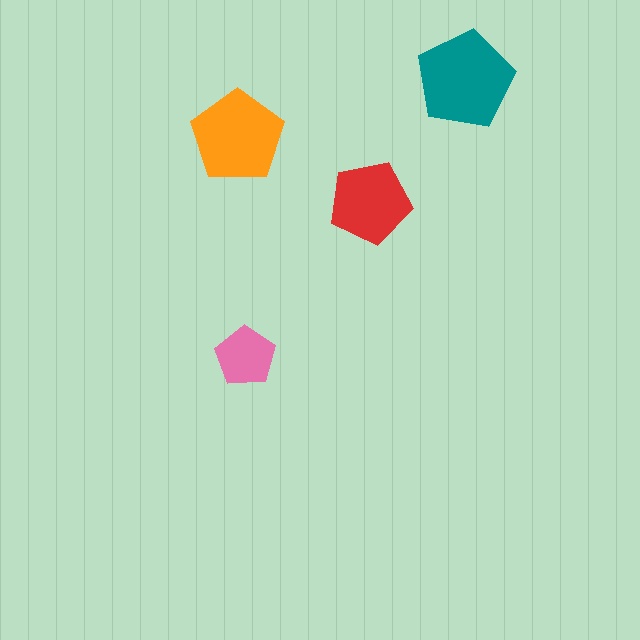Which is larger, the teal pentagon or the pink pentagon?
The teal one.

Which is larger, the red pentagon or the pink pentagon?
The red one.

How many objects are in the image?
There are 4 objects in the image.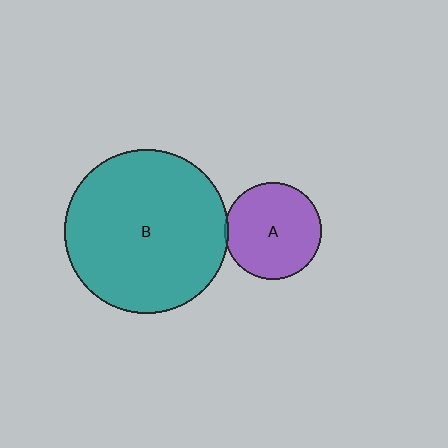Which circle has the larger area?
Circle B (teal).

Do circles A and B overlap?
Yes.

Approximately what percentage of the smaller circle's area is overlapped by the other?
Approximately 5%.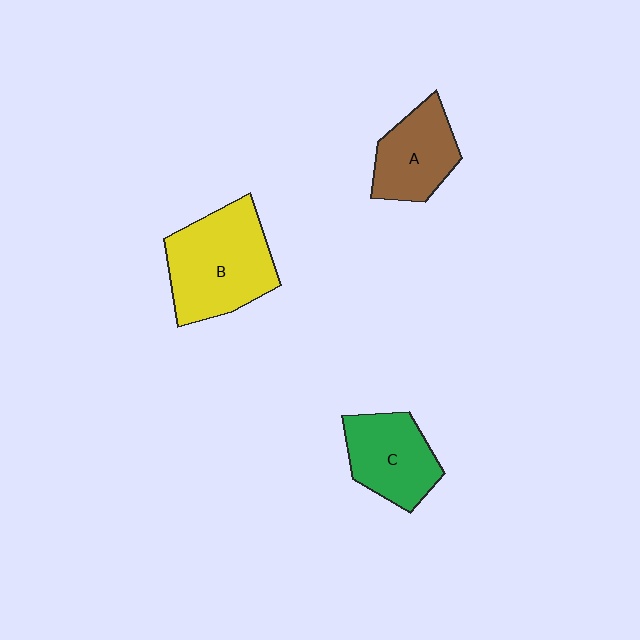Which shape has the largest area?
Shape B (yellow).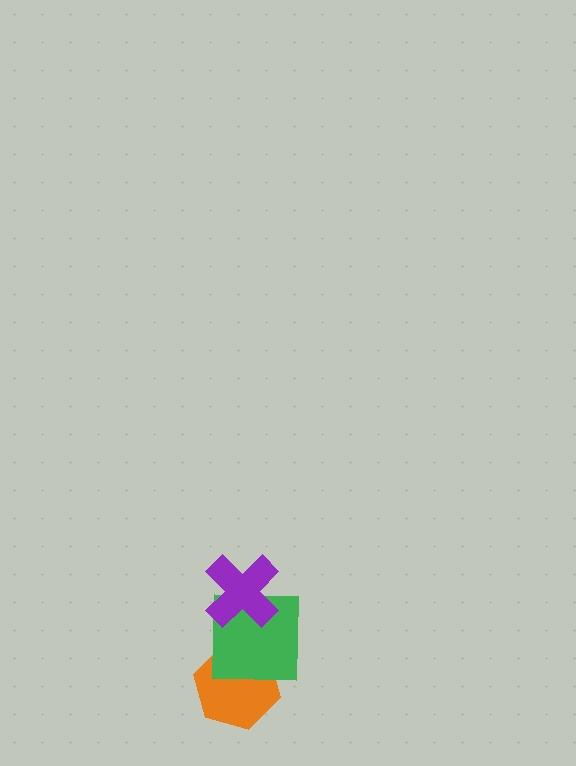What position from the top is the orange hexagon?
The orange hexagon is 3rd from the top.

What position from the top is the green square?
The green square is 2nd from the top.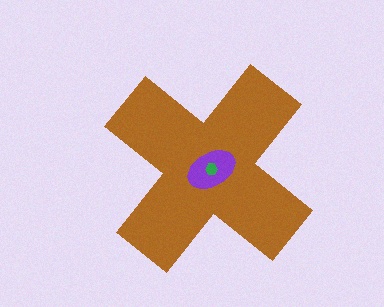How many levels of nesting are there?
3.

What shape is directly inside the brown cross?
The purple ellipse.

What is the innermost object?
The green hexagon.